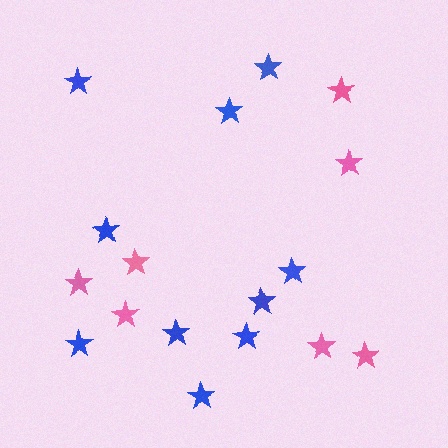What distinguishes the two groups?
There are 2 groups: one group of pink stars (7) and one group of blue stars (10).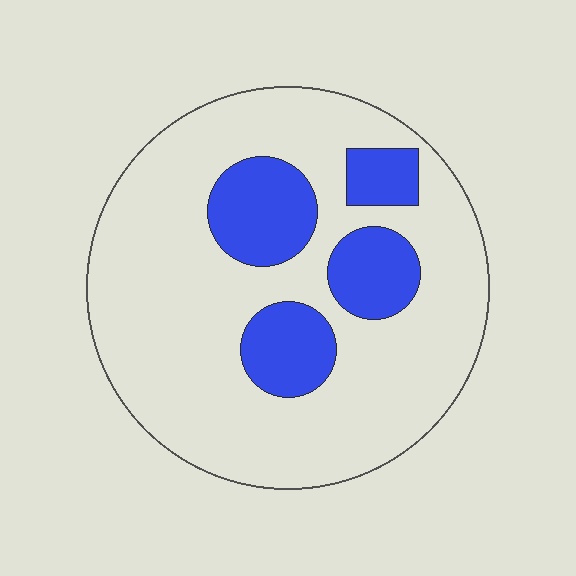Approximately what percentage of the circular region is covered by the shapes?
Approximately 20%.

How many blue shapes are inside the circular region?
4.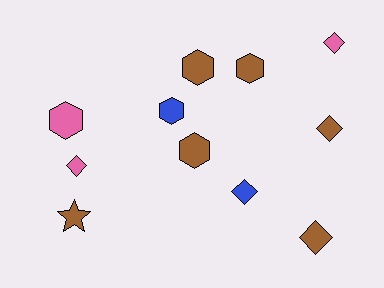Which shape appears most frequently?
Hexagon, with 5 objects.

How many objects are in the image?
There are 11 objects.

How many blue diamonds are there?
There is 1 blue diamond.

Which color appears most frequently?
Brown, with 6 objects.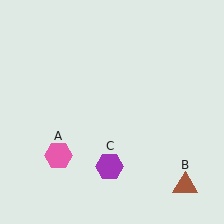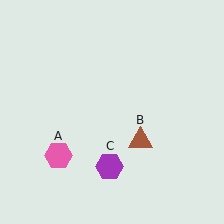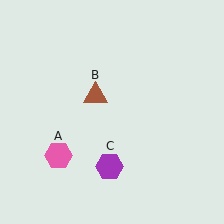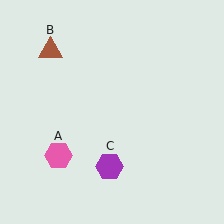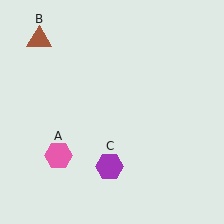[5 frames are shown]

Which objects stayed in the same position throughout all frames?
Pink hexagon (object A) and purple hexagon (object C) remained stationary.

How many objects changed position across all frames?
1 object changed position: brown triangle (object B).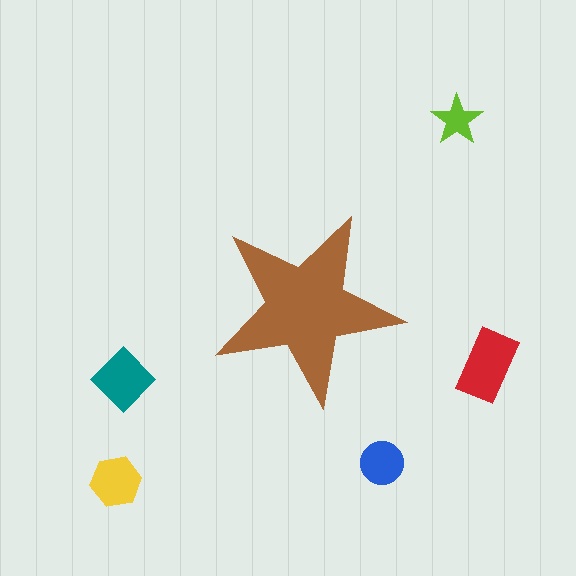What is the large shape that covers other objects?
A brown star.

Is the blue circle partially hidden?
No, the blue circle is fully visible.